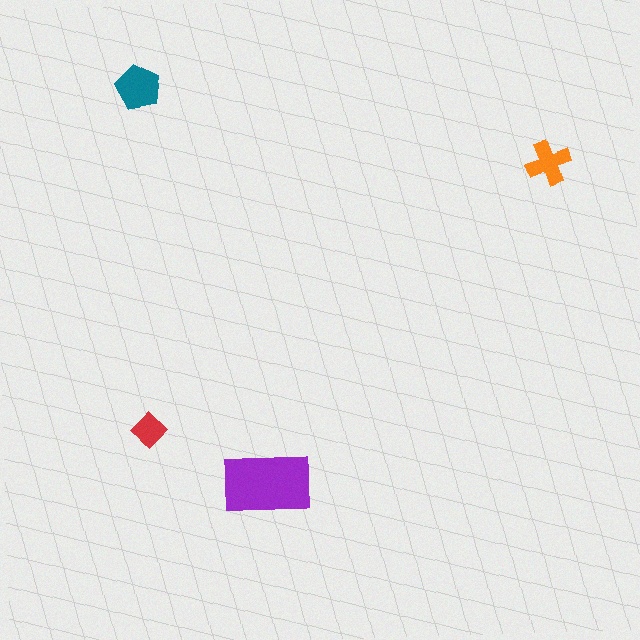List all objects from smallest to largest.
The red diamond, the orange cross, the teal pentagon, the purple rectangle.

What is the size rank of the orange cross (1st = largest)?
3rd.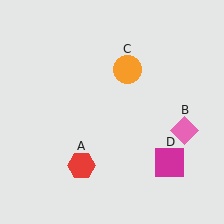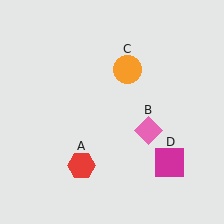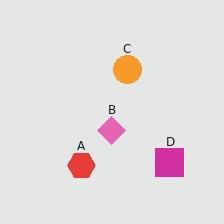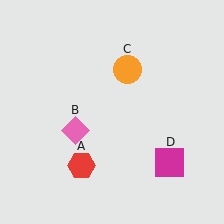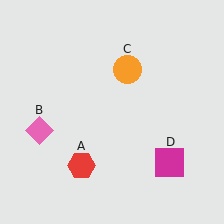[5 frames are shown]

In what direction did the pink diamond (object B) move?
The pink diamond (object B) moved left.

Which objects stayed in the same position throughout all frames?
Red hexagon (object A) and orange circle (object C) and magenta square (object D) remained stationary.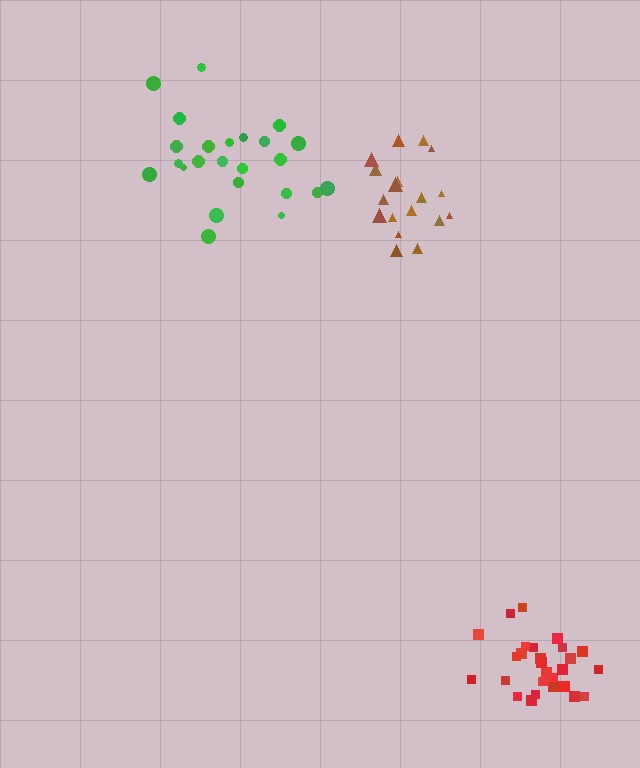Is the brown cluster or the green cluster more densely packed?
Brown.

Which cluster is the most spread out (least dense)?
Green.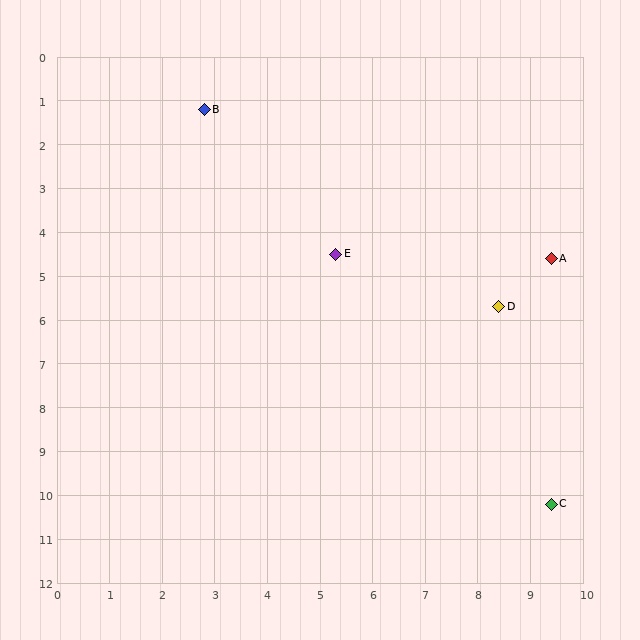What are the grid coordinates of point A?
Point A is at approximately (9.4, 4.6).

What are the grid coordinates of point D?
Point D is at approximately (8.4, 5.7).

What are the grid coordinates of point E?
Point E is at approximately (5.3, 4.5).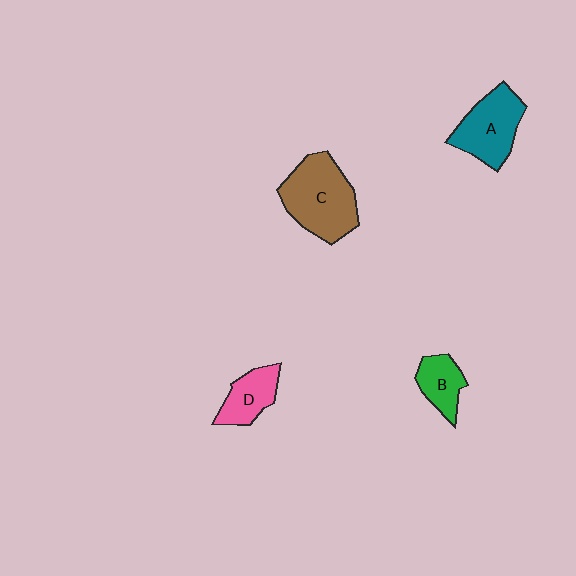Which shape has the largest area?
Shape C (brown).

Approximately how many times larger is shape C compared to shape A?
Approximately 1.3 times.